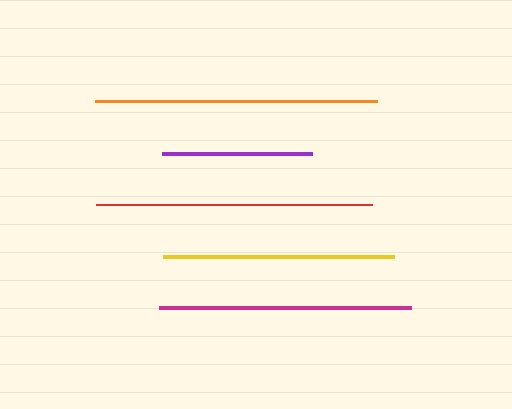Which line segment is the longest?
The orange line is the longest at approximately 282 pixels.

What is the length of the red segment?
The red segment is approximately 276 pixels long.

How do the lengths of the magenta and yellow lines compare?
The magenta and yellow lines are approximately the same length.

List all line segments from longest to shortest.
From longest to shortest: orange, red, magenta, yellow, purple.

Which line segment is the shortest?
The purple line is the shortest at approximately 150 pixels.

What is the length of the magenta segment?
The magenta segment is approximately 253 pixels long.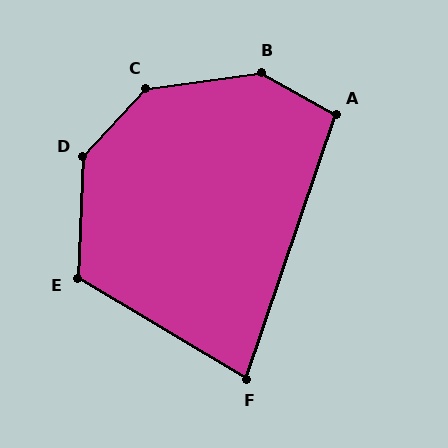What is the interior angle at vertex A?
Approximately 101 degrees (obtuse).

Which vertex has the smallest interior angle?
F, at approximately 78 degrees.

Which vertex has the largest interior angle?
B, at approximately 142 degrees.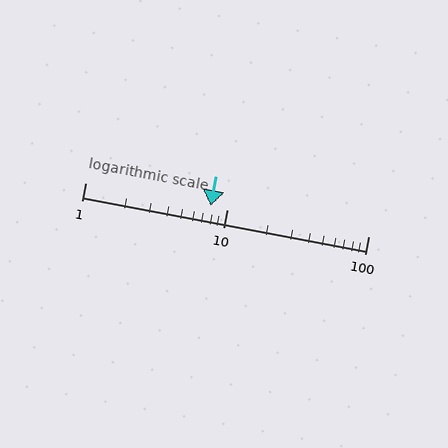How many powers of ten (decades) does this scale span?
The scale spans 2 decades, from 1 to 100.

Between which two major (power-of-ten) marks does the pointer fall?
The pointer is between 1 and 10.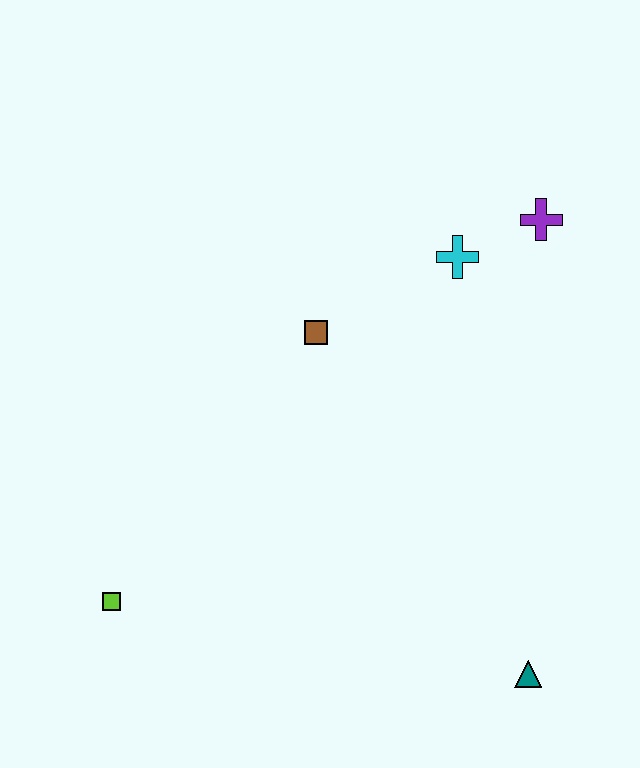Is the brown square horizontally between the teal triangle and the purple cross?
No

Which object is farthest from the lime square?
The purple cross is farthest from the lime square.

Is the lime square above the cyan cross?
No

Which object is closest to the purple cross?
The cyan cross is closest to the purple cross.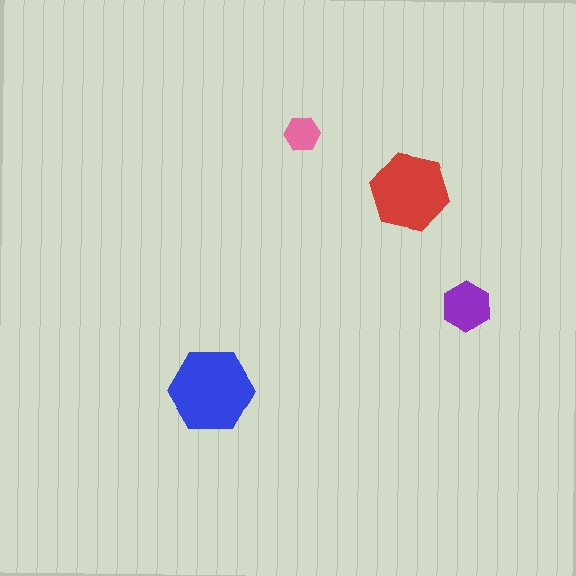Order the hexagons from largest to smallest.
the blue one, the red one, the purple one, the pink one.